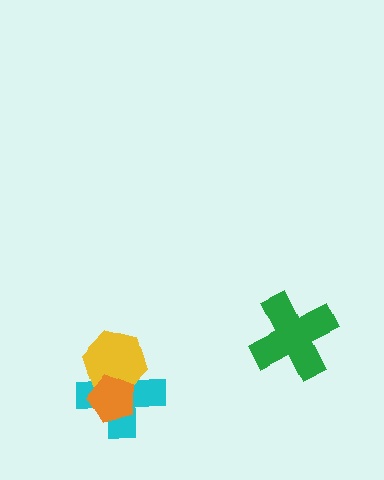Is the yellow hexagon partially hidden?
Yes, it is partially covered by another shape.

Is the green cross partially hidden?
No, no other shape covers it.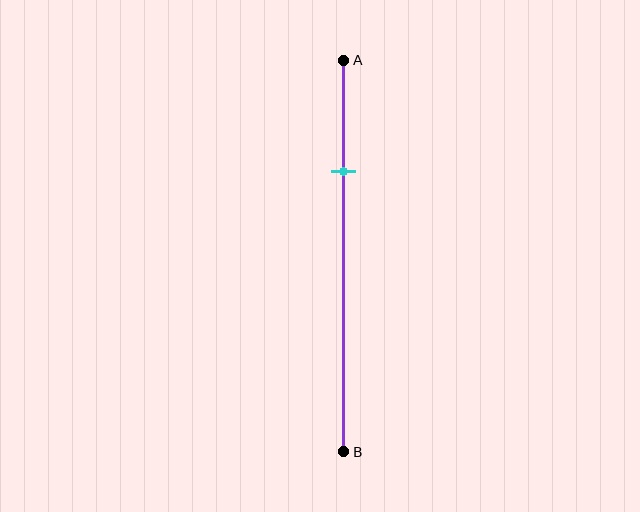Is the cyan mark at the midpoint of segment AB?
No, the mark is at about 30% from A, not at the 50% midpoint.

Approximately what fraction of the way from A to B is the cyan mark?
The cyan mark is approximately 30% of the way from A to B.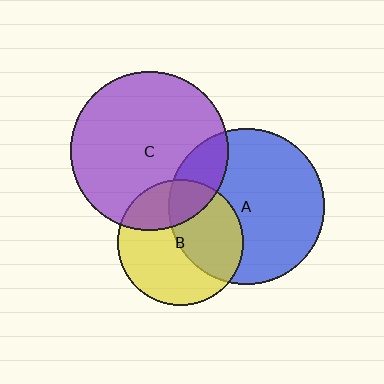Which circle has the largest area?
Circle C (purple).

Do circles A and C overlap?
Yes.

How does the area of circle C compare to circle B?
Approximately 1.6 times.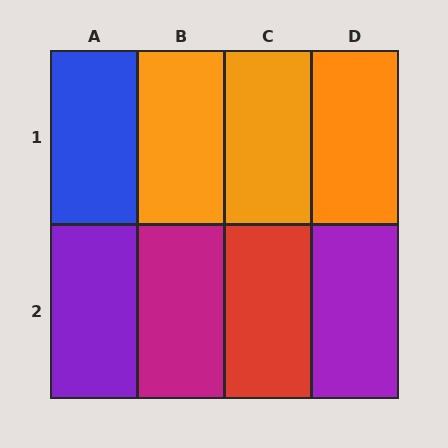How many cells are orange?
3 cells are orange.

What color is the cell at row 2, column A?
Purple.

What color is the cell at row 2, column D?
Purple.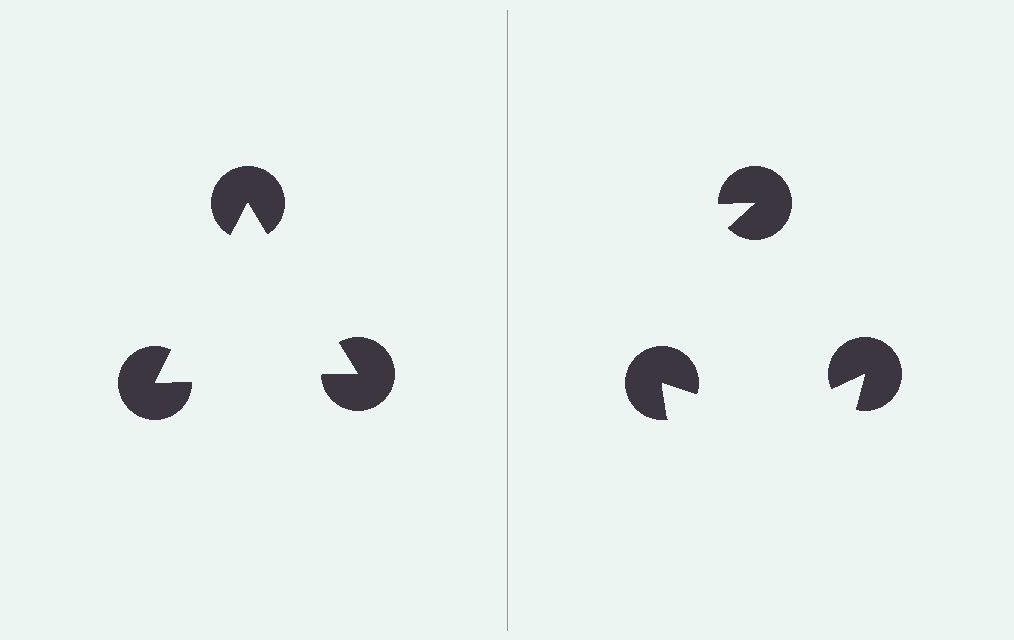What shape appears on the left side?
An illusory triangle.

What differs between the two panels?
The pac-man discs are positioned identically on both sides; only the wedge orientations differ. On the left they align to a triangle; on the right they are misaligned.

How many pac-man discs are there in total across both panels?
6 — 3 on each side.